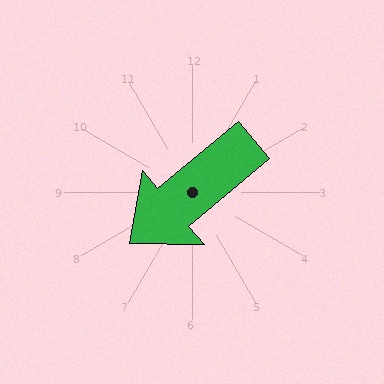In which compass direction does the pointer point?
Southwest.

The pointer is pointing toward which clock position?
Roughly 8 o'clock.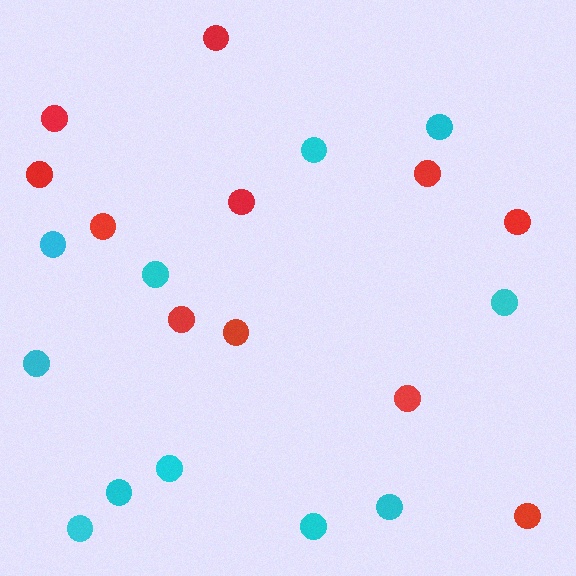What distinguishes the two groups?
There are 2 groups: one group of cyan circles (11) and one group of red circles (11).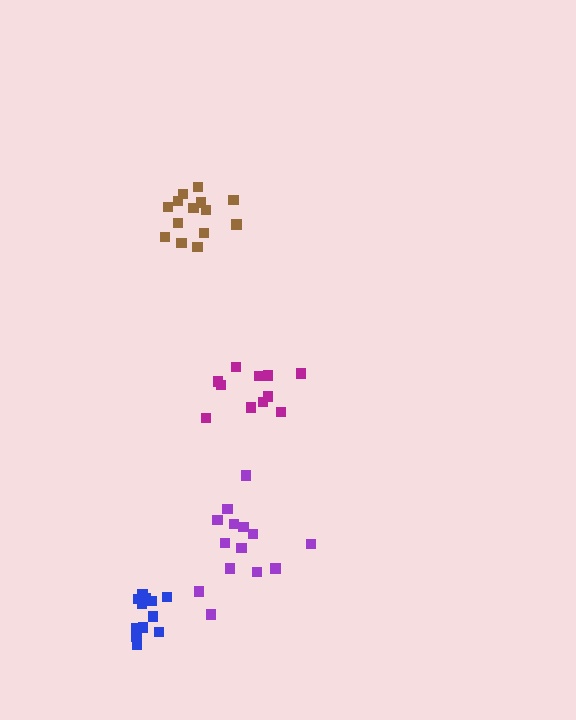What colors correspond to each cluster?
The clusters are colored: purple, brown, magenta, blue.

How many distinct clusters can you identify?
There are 4 distinct clusters.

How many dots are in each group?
Group 1: 14 dots, Group 2: 14 dots, Group 3: 12 dots, Group 4: 12 dots (52 total).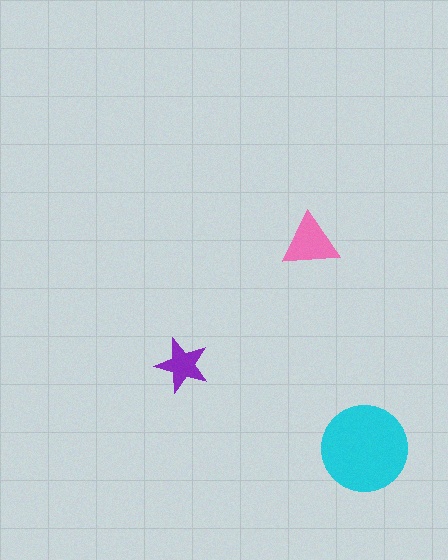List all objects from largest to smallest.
The cyan circle, the pink triangle, the purple star.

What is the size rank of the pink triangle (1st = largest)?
2nd.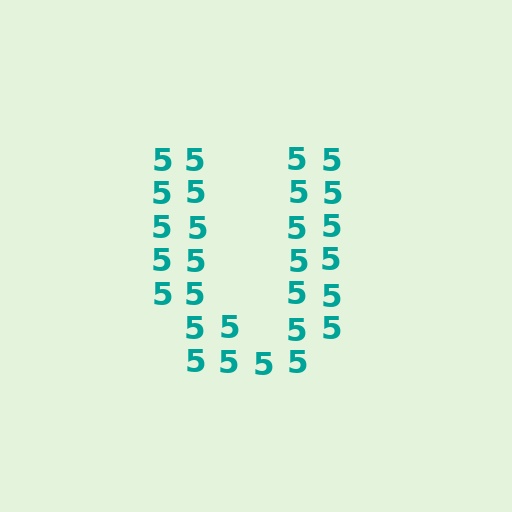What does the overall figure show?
The overall figure shows the letter U.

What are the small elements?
The small elements are digit 5's.